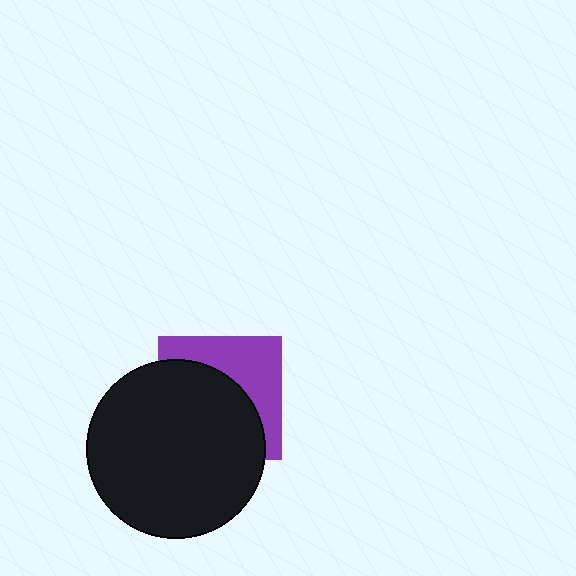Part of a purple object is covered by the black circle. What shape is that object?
It is a square.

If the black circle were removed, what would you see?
You would see the complete purple square.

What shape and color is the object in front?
The object in front is a black circle.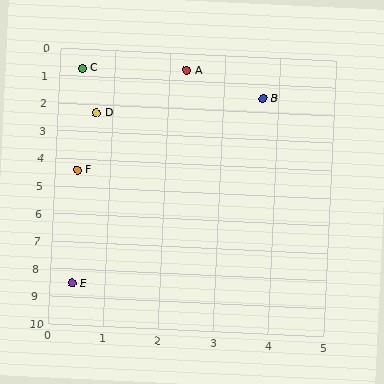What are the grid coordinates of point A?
Point A is at approximately (2.3, 0.6).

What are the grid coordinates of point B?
Point B is at approximately (3.7, 1.5).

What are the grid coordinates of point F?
Point F is at approximately (0.4, 4.4).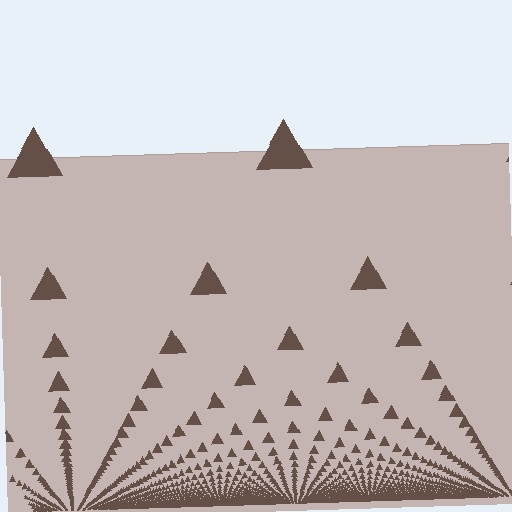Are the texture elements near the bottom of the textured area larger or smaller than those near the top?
Smaller. The gradient is inverted — elements near the bottom are smaller and denser.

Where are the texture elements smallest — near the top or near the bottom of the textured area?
Near the bottom.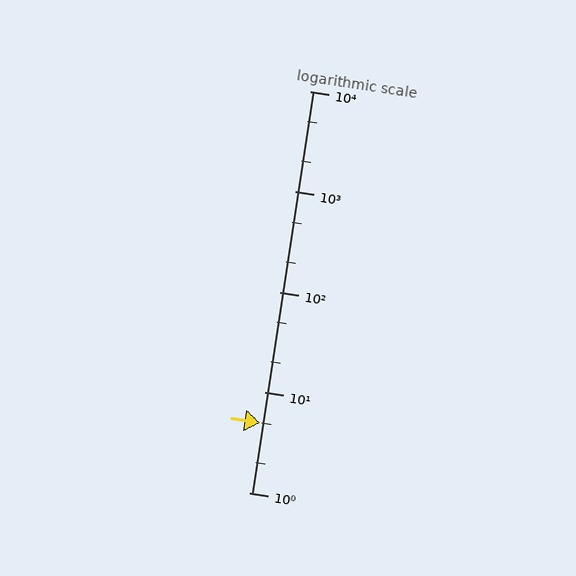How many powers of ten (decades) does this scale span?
The scale spans 4 decades, from 1 to 10000.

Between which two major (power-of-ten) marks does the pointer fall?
The pointer is between 1 and 10.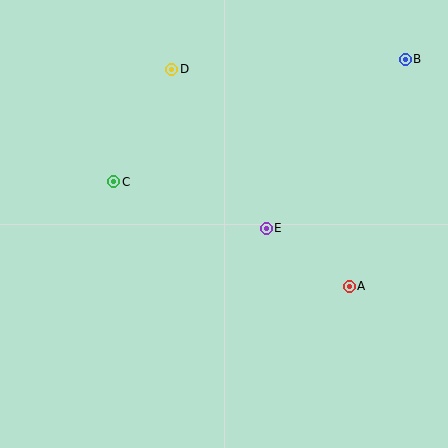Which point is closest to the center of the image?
Point E at (266, 228) is closest to the center.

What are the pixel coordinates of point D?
Point D is at (172, 69).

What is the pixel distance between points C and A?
The distance between C and A is 258 pixels.